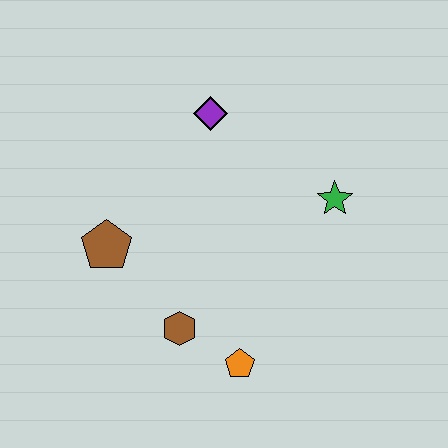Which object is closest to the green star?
The purple diamond is closest to the green star.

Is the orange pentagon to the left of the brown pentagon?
No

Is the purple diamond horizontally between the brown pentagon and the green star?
Yes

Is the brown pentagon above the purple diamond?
No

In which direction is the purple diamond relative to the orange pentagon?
The purple diamond is above the orange pentagon.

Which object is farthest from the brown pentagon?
The green star is farthest from the brown pentagon.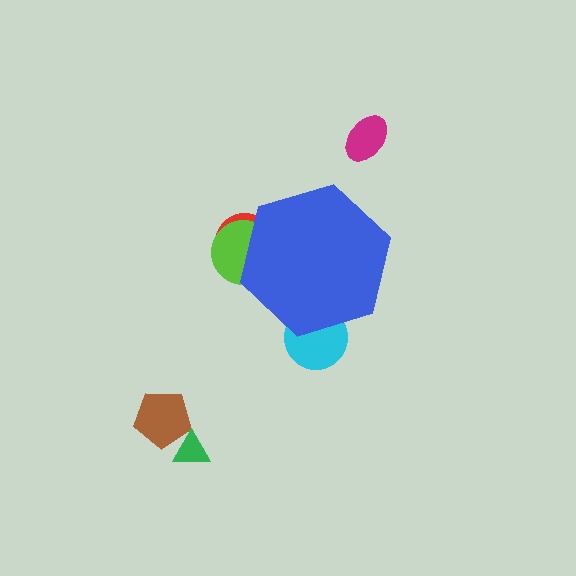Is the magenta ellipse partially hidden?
No, the magenta ellipse is fully visible.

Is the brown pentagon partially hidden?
No, the brown pentagon is fully visible.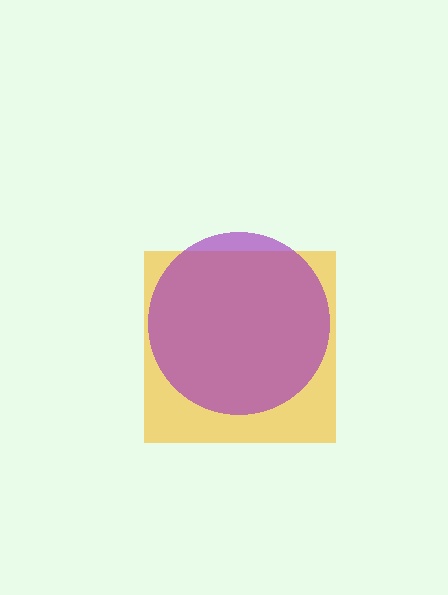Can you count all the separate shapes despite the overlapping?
Yes, there are 2 separate shapes.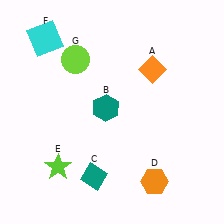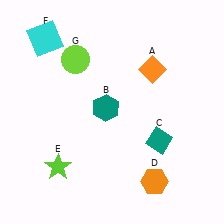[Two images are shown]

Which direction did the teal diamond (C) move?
The teal diamond (C) moved right.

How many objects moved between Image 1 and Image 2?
1 object moved between the two images.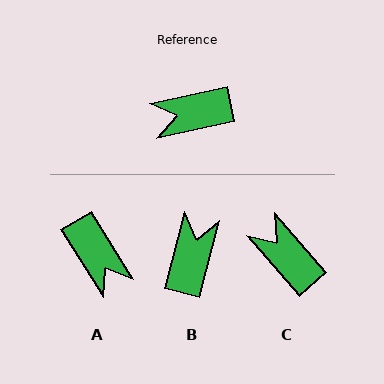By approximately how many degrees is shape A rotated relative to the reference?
Approximately 109 degrees counter-clockwise.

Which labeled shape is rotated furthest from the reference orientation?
B, about 117 degrees away.